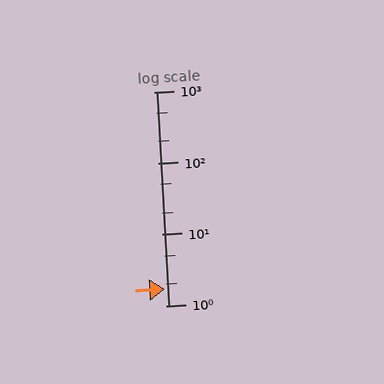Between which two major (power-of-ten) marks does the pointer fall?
The pointer is between 1 and 10.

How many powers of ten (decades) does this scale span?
The scale spans 3 decades, from 1 to 1000.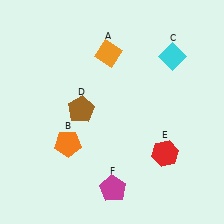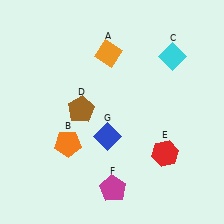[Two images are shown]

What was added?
A blue diamond (G) was added in Image 2.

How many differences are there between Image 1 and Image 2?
There is 1 difference between the two images.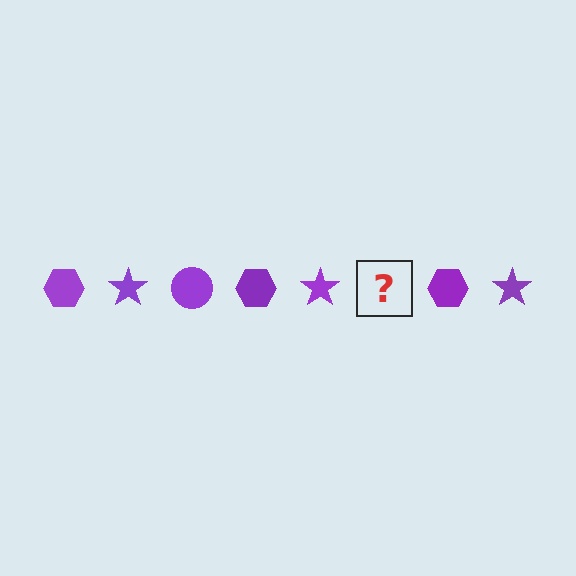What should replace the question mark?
The question mark should be replaced with a purple circle.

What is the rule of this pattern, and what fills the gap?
The rule is that the pattern cycles through hexagon, star, circle shapes in purple. The gap should be filled with a purple circle.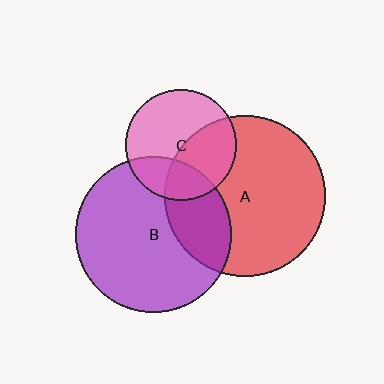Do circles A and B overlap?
Yes.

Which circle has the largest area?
Circle A (red).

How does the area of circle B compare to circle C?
Approximately 2.0 times.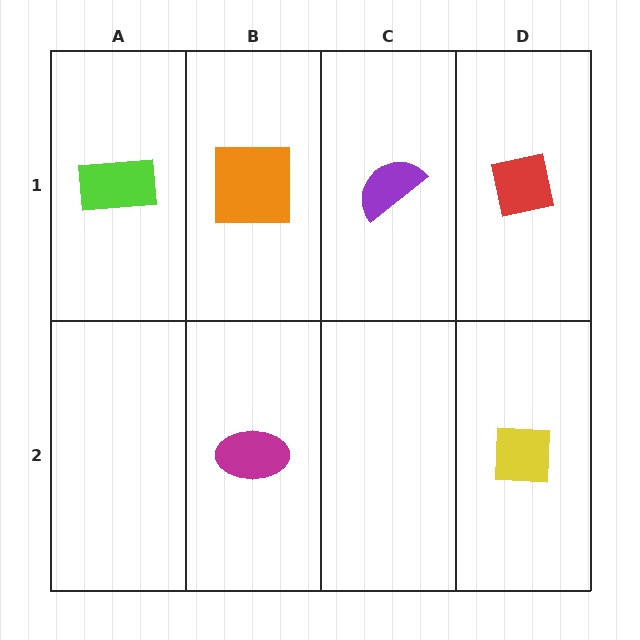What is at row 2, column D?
A yellow square.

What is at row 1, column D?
A red square.